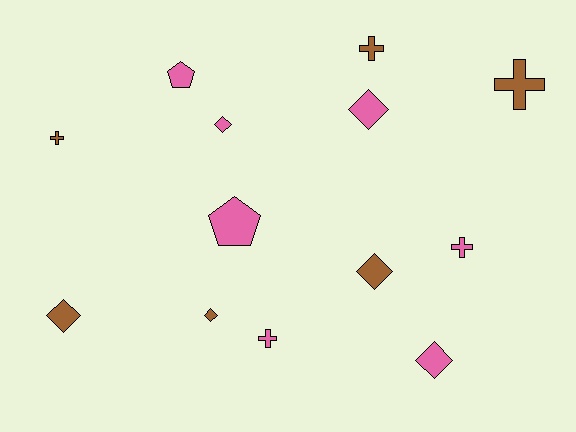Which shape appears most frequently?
Diamond, with 6 objects.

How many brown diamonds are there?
There are 3 brown diamonds.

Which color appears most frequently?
Pink, with 7 objects.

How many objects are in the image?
There are 13 objects.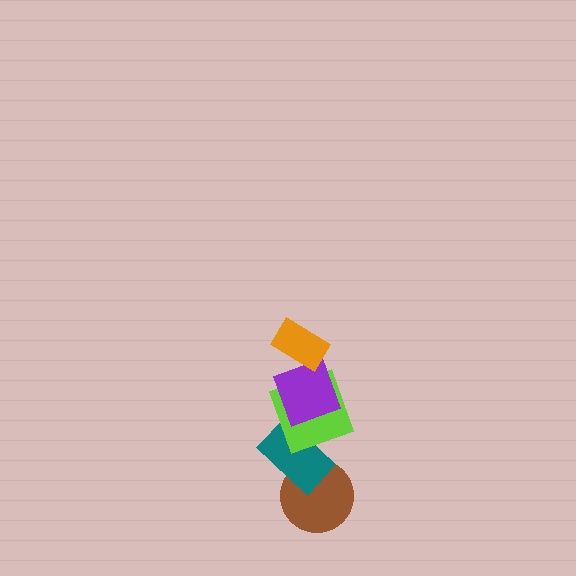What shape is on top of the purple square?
The orange rectangle is on top of the purple square.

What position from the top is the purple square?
The purple square is 2nd from the top.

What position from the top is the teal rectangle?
The teal rectangle is 4th from the top.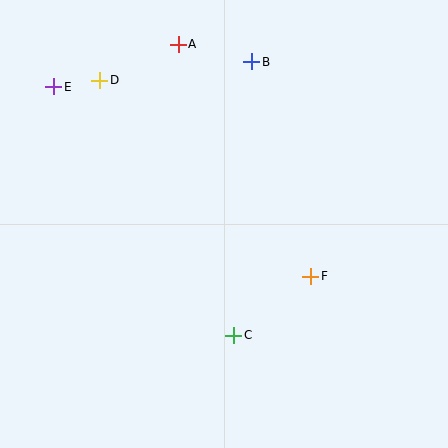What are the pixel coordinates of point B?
Point B is at (252, 62).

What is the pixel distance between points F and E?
The distance between F and E is 319 pixels.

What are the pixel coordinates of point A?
Point A is at (178, 44).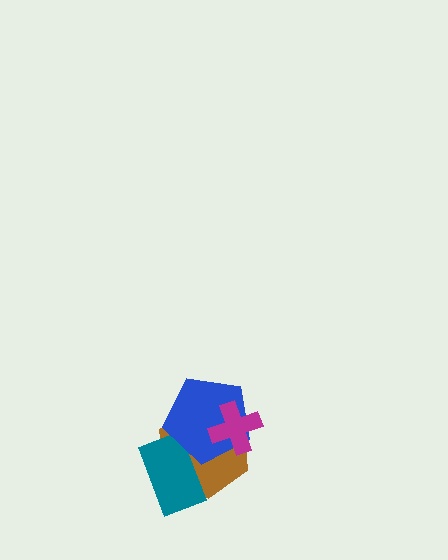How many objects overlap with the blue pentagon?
3 objects overlap with the blue pentagon.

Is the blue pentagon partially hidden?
Yes, it is partially covered by another shape.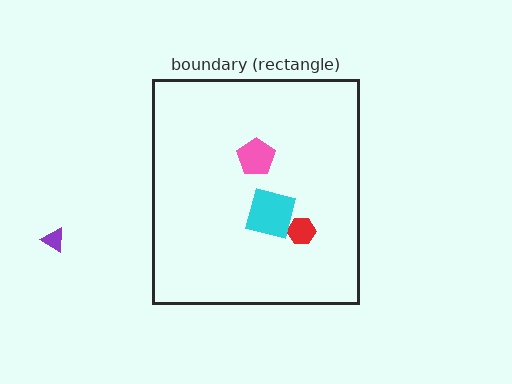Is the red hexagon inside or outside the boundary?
Inside.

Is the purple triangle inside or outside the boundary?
Outside.